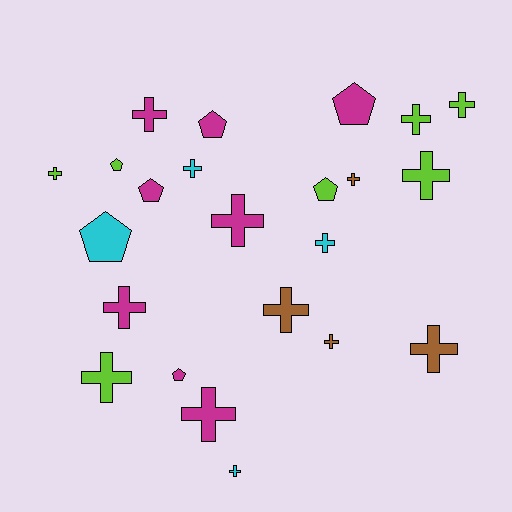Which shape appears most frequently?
Cross, with 16 objects.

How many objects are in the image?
There are 23 objects.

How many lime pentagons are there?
There are 2 lime pentagons.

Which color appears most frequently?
Magenta, with 8 objects.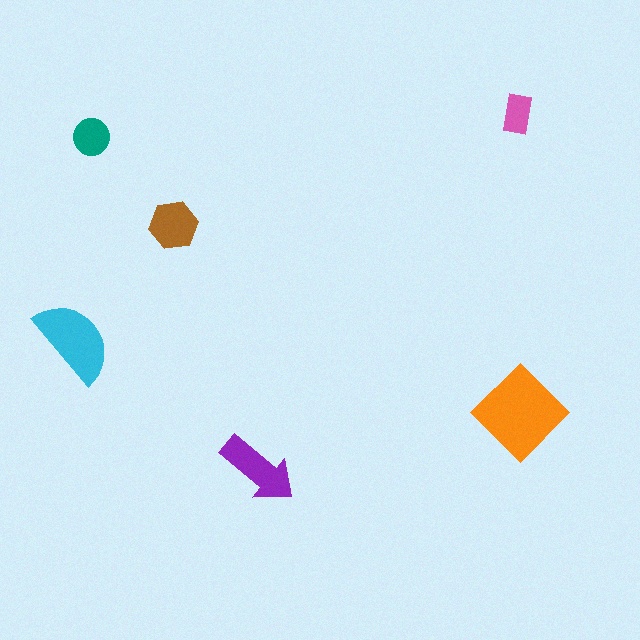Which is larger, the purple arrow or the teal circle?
The purple arrow.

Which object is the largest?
The orange diamond.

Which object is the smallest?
The pink rectangle.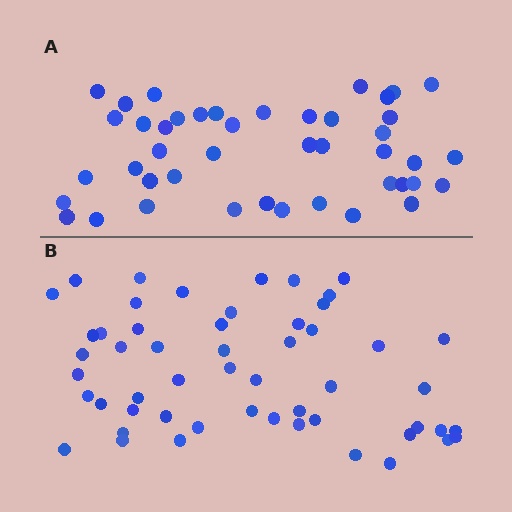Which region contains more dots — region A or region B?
Region B (the bottom region) has more dots.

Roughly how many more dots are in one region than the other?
Region B has roughly 8 or so more dots than region A.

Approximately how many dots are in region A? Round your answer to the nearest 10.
About 40 dots. (The exact count is 44, which rounds to 40.)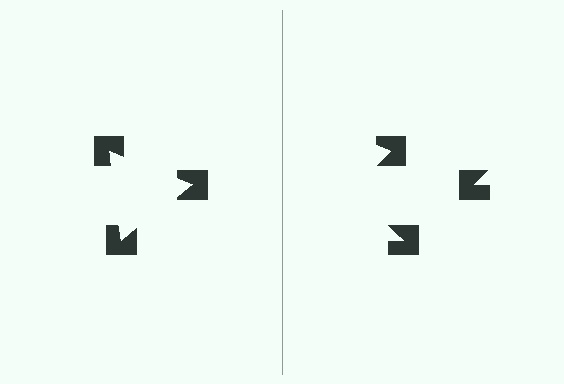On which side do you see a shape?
An illusory triangle appears on the left side. On the right side the wedge cuts are rotated, so no coherent shape forms.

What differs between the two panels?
The notched squares are positioned identically on both sides; only the wedge orientations differ. On the left they align to a triangle; on the right they are misaligned.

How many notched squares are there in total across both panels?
6 — 3 on each side.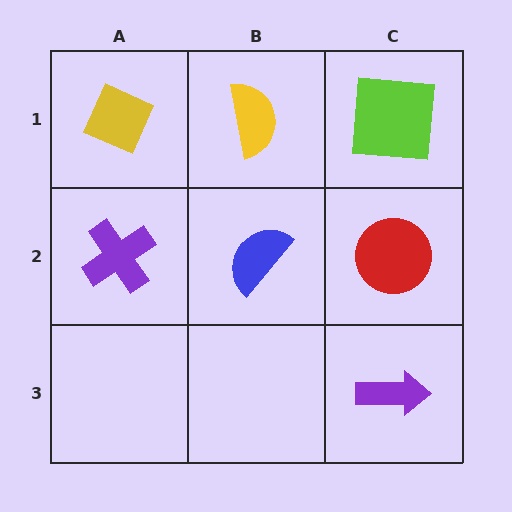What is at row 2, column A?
A purple cross.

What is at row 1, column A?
A yellow diamond.